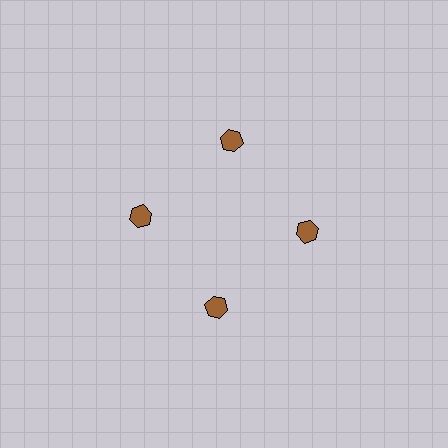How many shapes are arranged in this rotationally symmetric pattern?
There are 4 shapes, arranged in 4 groups of 1.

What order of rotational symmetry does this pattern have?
This pattern has 4-fold rotational symmetry.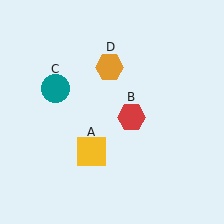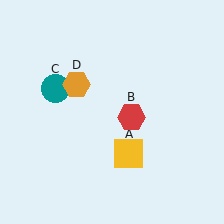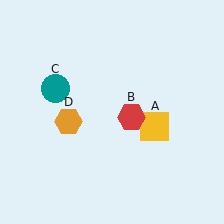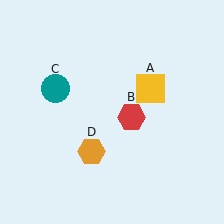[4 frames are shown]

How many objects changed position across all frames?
2 objects changed position: yellow square (object A), orange hexagon (object D).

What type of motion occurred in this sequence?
The yellow square (object A), orange hexagon (object D) rotated counterclockwise around the center of the scene.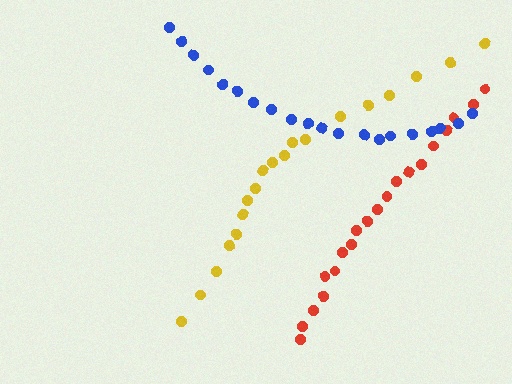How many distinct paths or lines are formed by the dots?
There are 3 distinct paths.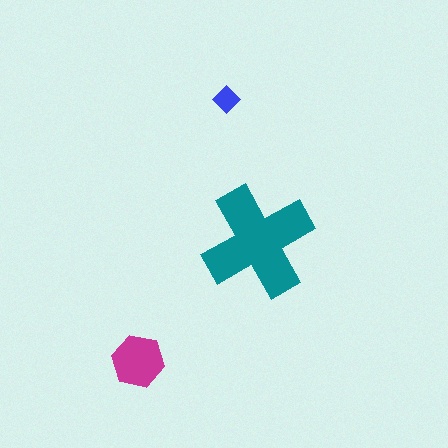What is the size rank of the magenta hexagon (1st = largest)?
2nd.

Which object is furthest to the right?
The teal cross is rightmost.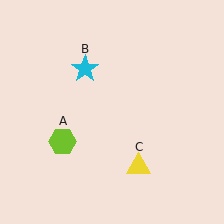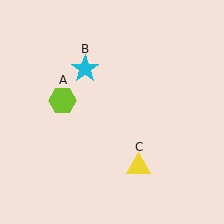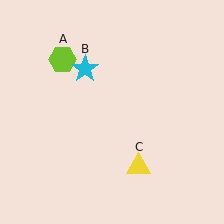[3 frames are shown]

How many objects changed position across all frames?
1 object changed position: lime hexagon (object A).